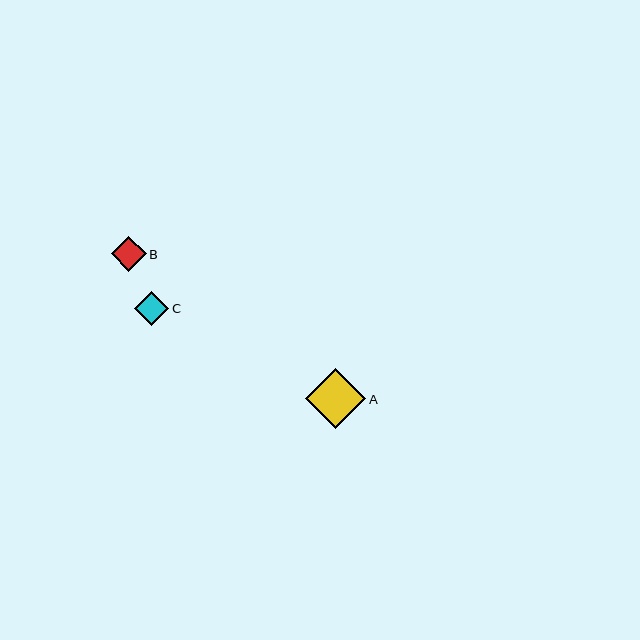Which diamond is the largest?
Diamond A is the largest with a size of approximately 60 pixels.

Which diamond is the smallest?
Diamond C is the smallest with a size of approximately 34 pixels.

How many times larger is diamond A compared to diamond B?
Diamond A is approximately 1.7 times the size of diamond B.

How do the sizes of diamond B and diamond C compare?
Diamond B and diamond C are approximately the same size.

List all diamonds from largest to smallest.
From largest to smallest: A, B, C.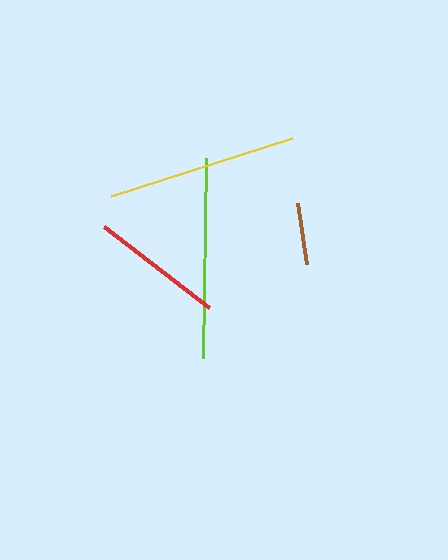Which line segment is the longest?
The lime line is the longest at approximately 200 pixels.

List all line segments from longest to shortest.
From longest to shortest: lime, yellow, red, brown.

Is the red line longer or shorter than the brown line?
The red line is longer than the brown line.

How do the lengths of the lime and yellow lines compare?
The lime and yellow lines are approximately the same length.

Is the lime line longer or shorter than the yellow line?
The lime line is longer than the yellow line.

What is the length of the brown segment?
The brown segment is approximately 62 pixels long.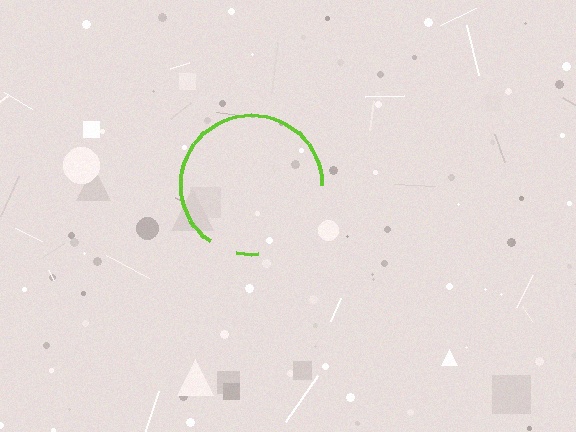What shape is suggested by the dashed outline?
The dashed outline suggests a circle.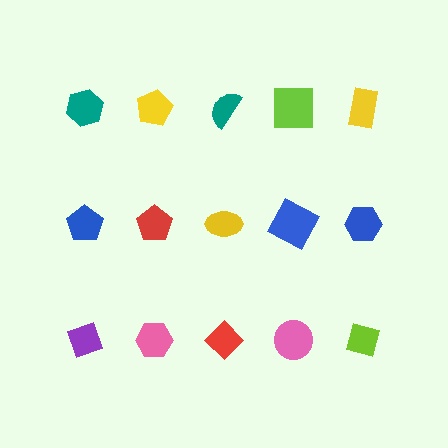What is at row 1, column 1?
A teal hexagon.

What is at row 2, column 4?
A blue square.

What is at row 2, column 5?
A blue hexagon.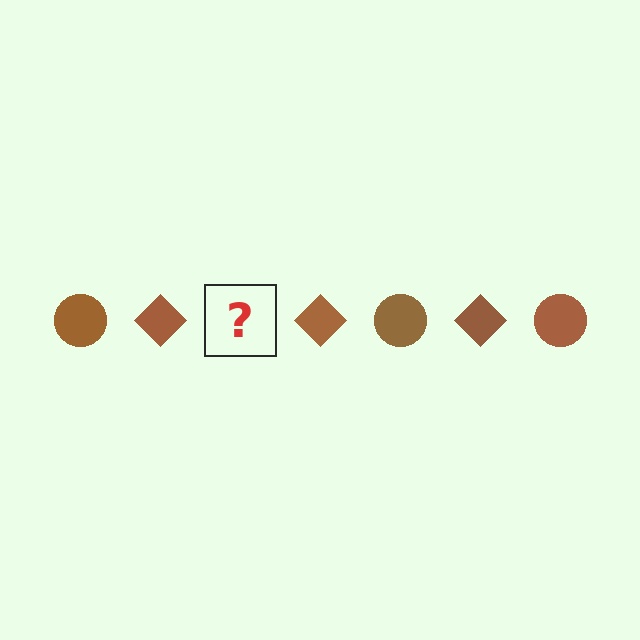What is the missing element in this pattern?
The missing element is a brown circle.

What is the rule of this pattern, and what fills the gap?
The rule is that the pattern cycles through circle, diamond shapes in brown. The gap should be filled with a brown circle.